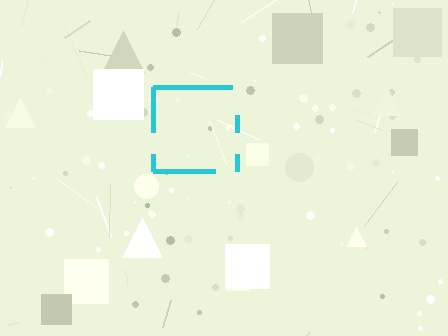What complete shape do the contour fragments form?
The contour fragments form a square.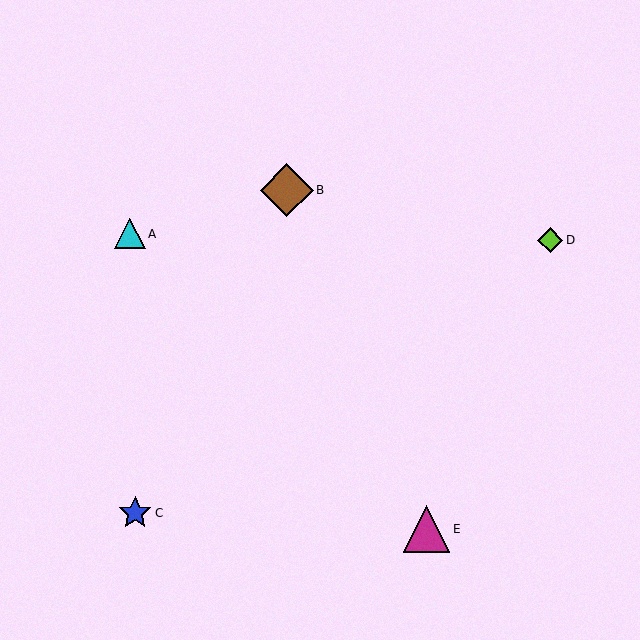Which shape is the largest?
The brown diamond (labeled B) is the largest.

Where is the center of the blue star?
The center of the blue star is at (135, 513).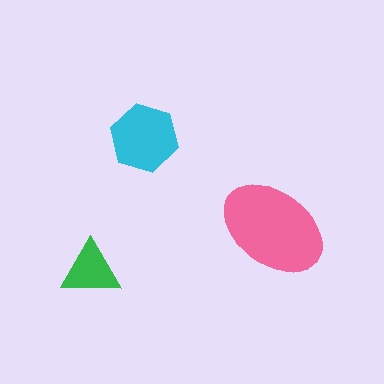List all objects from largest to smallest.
The pink ellipse, the cyan hexagon, the green triangle.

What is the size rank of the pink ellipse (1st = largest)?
1st.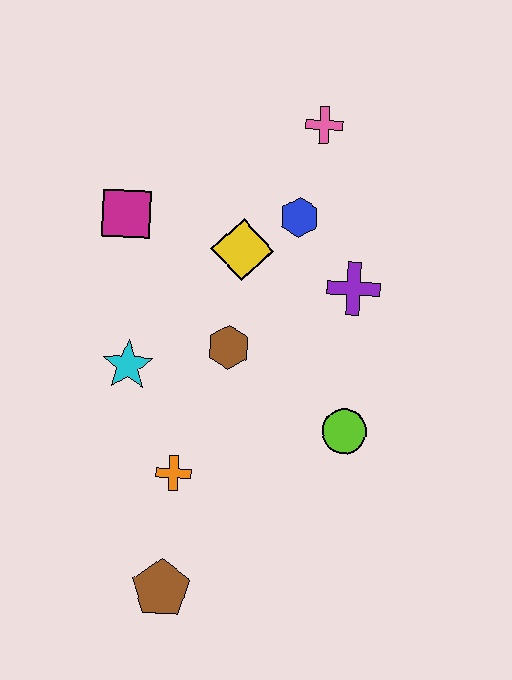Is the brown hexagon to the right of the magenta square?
Yes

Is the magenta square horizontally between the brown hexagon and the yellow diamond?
No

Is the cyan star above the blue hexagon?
No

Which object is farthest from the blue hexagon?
The brown pentagon is farthest from the blue hexagon.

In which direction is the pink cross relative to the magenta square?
The pink cross is to the right of the magenta square.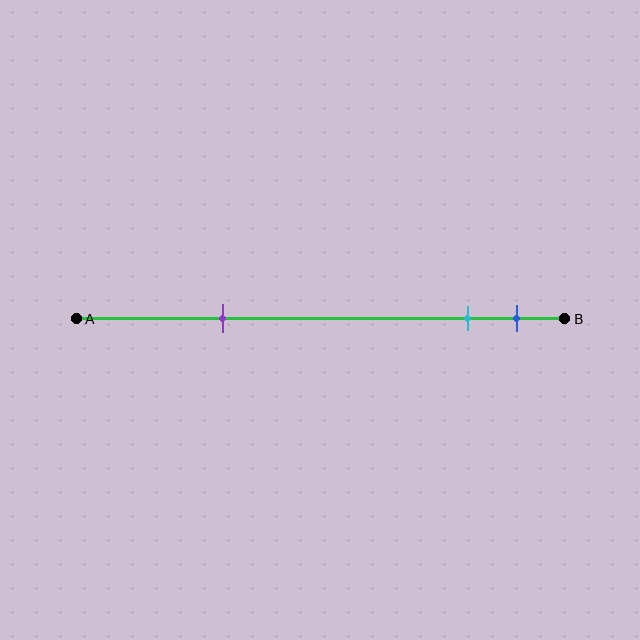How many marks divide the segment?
There are 3 marks dividing the segment.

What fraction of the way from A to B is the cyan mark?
The cyan mark is approximately 80% (0.8) of the way from A to B.